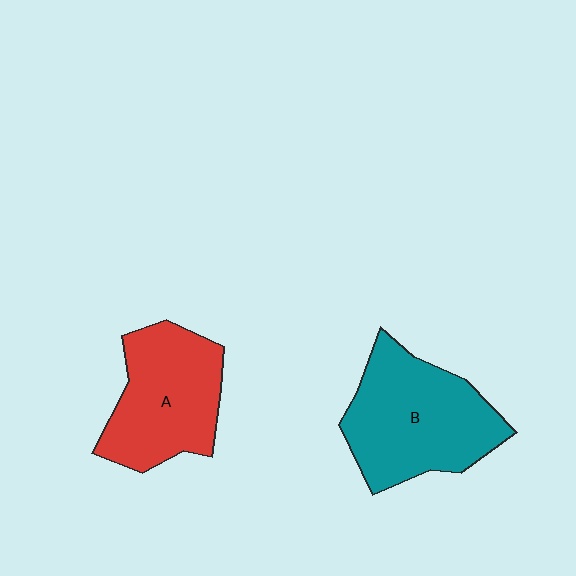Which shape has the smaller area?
Shape A (red).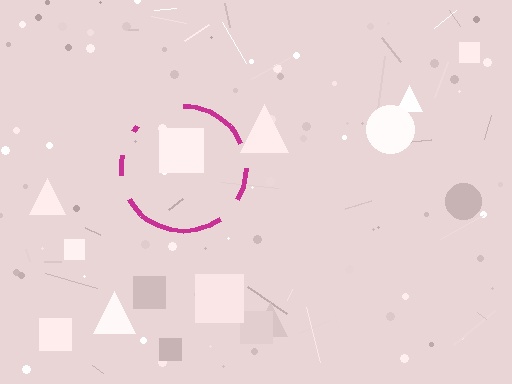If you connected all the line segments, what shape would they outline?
They would outline a circle.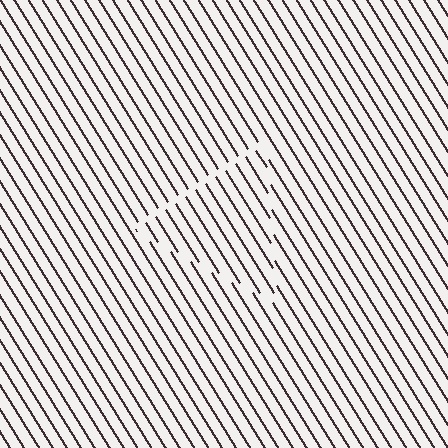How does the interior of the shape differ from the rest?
The interior of the shape contains the same grating, shifted by half a period — the contour is defined by the phase discontinuity where line-ends from the inner and outer gratings abut.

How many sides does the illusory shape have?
3 sides — the line-ends trace a triangle.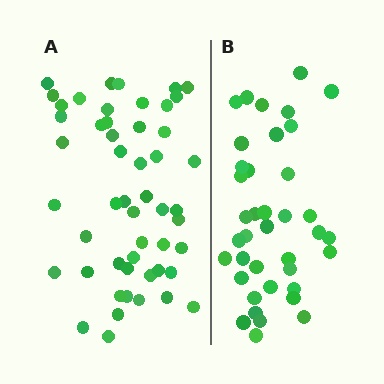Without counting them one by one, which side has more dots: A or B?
Region A (the left region) has more dots.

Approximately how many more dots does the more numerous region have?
Region A has roughly 12 or so more dots than region B.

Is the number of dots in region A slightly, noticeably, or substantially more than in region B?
Region A has noticeably more, but not dramatically so. The ratio is roughly 1.3 to 1.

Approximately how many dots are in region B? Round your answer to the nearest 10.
About 40 dots. (The exact count is 39, which rounds to 40.)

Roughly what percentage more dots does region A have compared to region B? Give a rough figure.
About 30% more.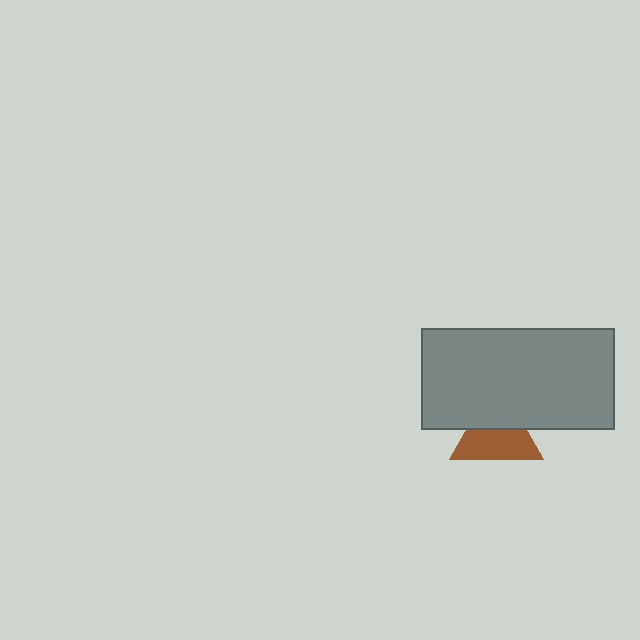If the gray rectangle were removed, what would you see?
You would see the complete brown triangle.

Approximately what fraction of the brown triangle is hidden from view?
Roughly 40% of the brown triangle is hidden behind the gray rectangle.